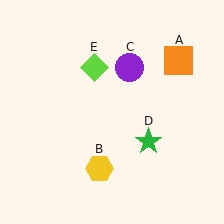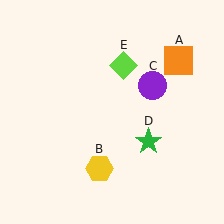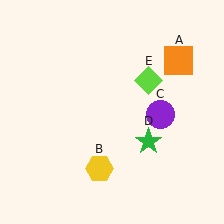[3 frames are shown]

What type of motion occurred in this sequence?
The purple circle (object C), lime diamond (object E) rotated clockwise around the center of the scene.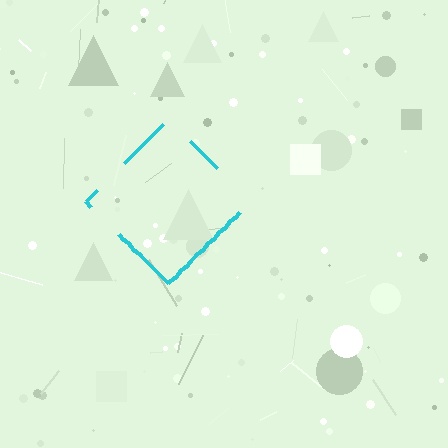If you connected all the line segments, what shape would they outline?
They would outline a diamond.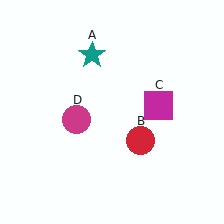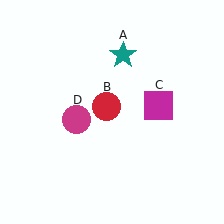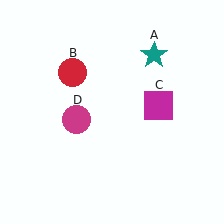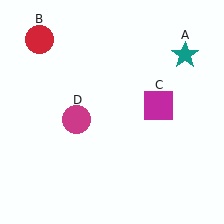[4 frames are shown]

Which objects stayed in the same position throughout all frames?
Magenta square (object C) and magenta circle (object D) remained stationary.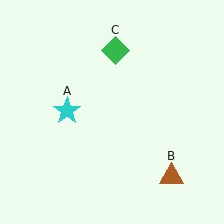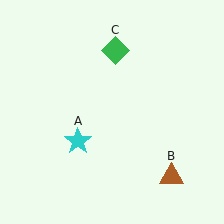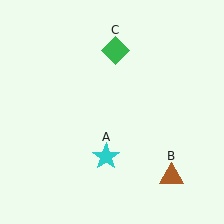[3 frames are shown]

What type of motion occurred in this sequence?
The cyan star (object A) rotated counterclockwise around the center of the scene.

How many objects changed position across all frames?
1 object changed position: cyan star (object A).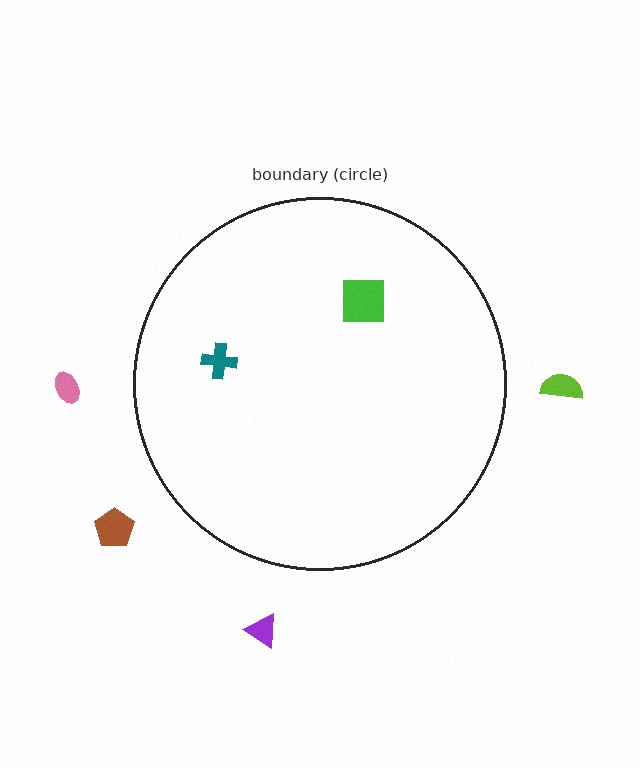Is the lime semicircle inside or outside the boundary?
Outside.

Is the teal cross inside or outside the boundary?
Inside.